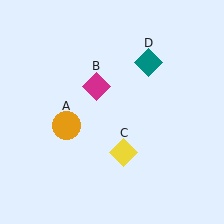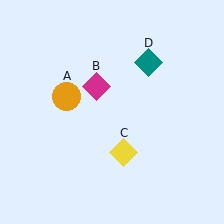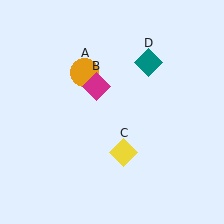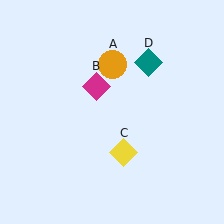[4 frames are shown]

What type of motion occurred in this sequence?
The orange circle (object A) rotated clockwise around the center of the scene.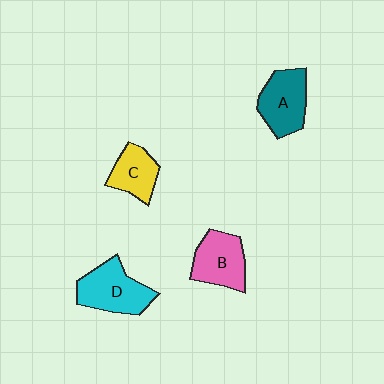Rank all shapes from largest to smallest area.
From largest to smallest: D (cyan), A (teal), B (pink), C (yellow).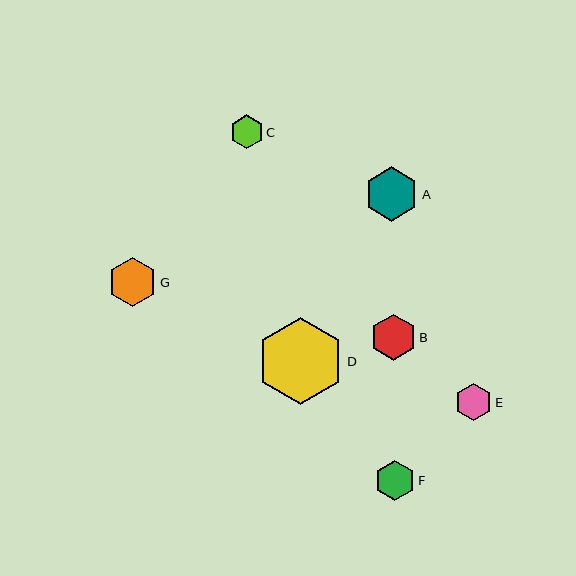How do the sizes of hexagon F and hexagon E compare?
Hexagon F and hexagon E are approximately the same size.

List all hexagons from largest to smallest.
From largest to smallest: D, A, G, B, F, E, C.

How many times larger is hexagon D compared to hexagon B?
Hexagon D is approximately 1.9 times the size of hexagon B.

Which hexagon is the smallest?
Hexagon C is the smallest with a size of approximately 34 pixels.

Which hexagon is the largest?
Hexagon D is the largest with a size of approximately 87 pixels.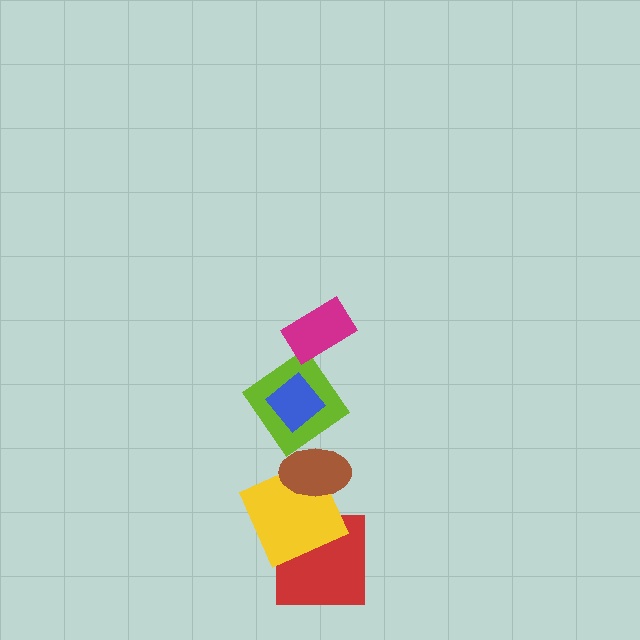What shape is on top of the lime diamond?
The blue diamond is on top of the lime diamond.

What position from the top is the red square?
The red square is 6th from the top.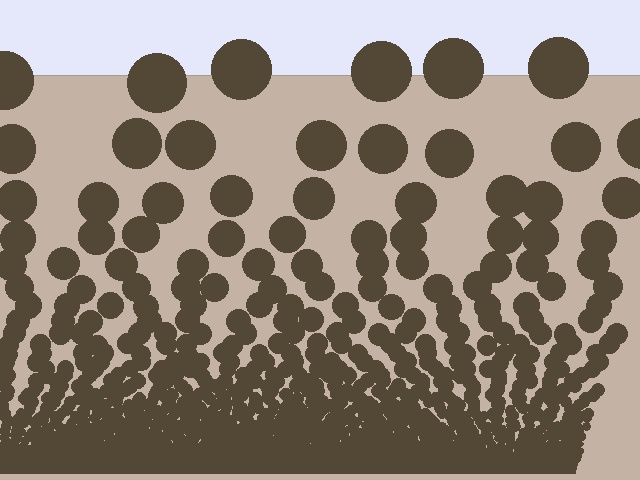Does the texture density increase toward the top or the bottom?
Density increases toward the bottom.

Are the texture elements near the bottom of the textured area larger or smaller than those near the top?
Smaller. The gradient is inverted — elements near the bottom are smaller and denser.